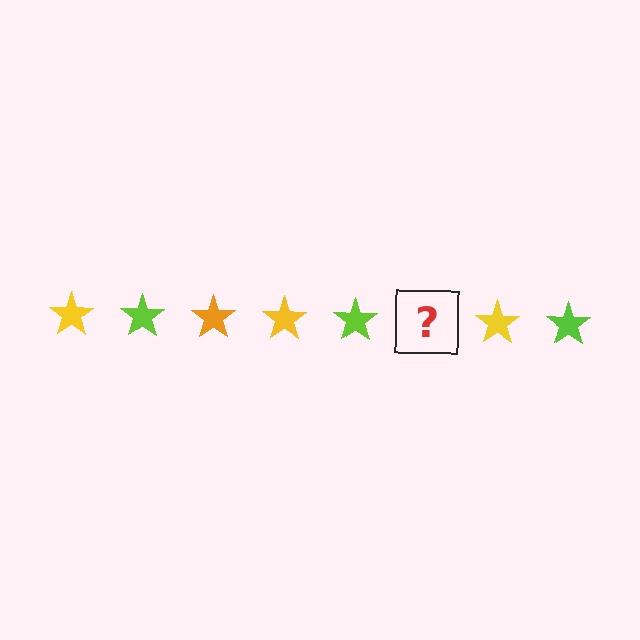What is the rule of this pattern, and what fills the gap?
The rule is that the pattern cycles through yellow, lime, orange stars. The gap should be filled with an orange star.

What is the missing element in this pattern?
The missing element is an orange star.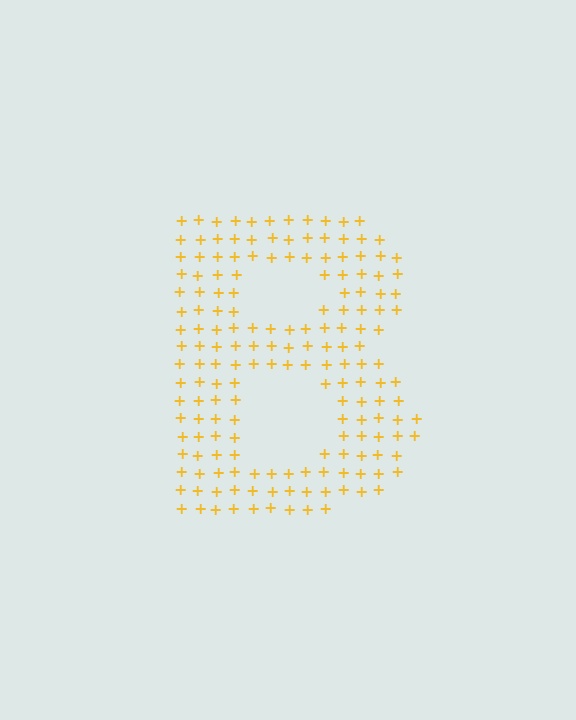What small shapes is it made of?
It is made of small plus signs.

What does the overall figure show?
The overall figure shows the letter B.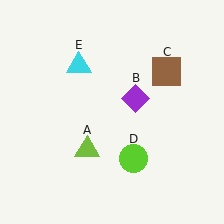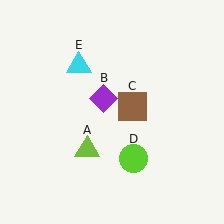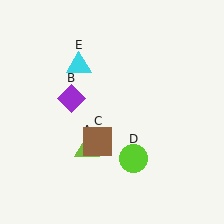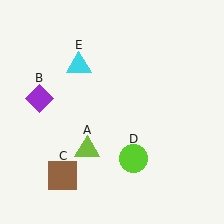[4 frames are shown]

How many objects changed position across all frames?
2 objects changed position: purple diamond (object B), brown square (object C).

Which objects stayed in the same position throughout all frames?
Lime triangle (object A) and lime circle (object D) and cyan triangle (object E) remained stationary.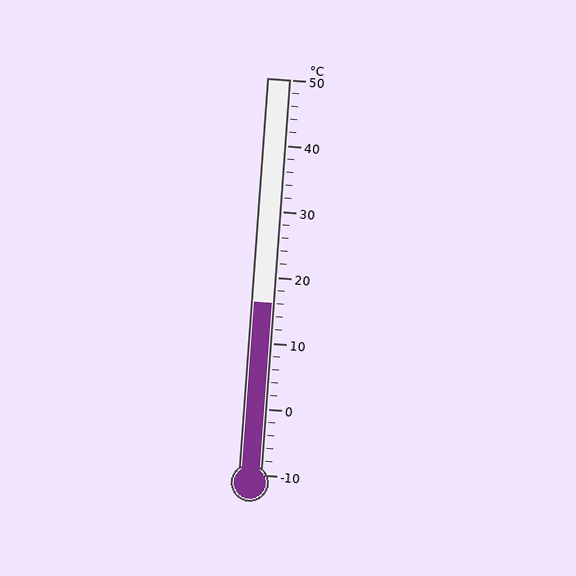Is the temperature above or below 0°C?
The temperature is above 0°C.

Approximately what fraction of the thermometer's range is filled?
The thermometer is filled to approximately 45% of its range.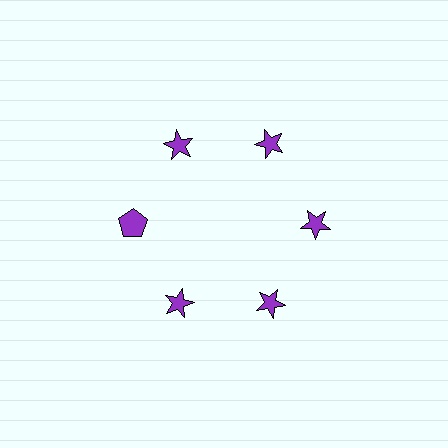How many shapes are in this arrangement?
There are 6 shapes arranged in a ring pattern.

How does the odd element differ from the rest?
It has a different shape: pentagon instead of star.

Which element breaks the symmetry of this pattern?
The purple pentagon at roughly the 9 o'clock position breaks the symmetry. All other shapes are purple stars.